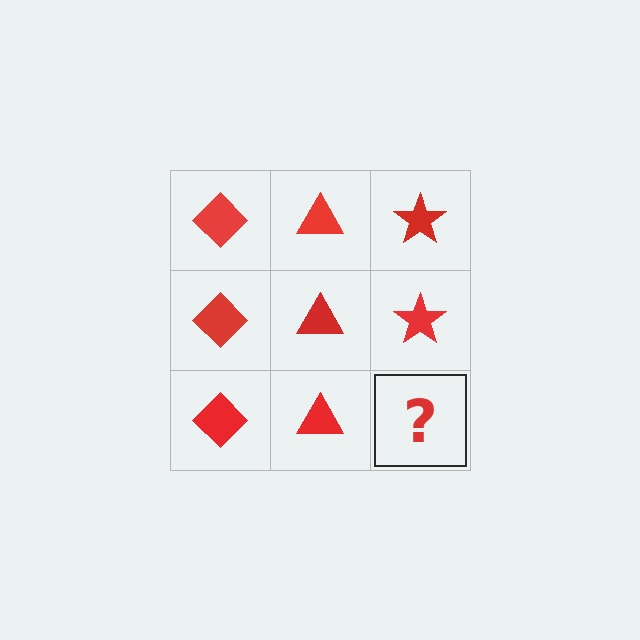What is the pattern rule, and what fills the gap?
The rule is that each column has a consistent shape. The gap should be filled with a red star.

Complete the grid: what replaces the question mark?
The question mark should be replaced with a red star.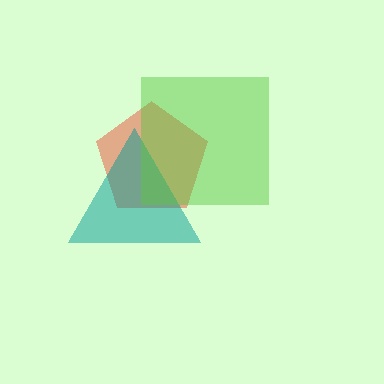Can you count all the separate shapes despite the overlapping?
Yes, there are 3 separate shapes.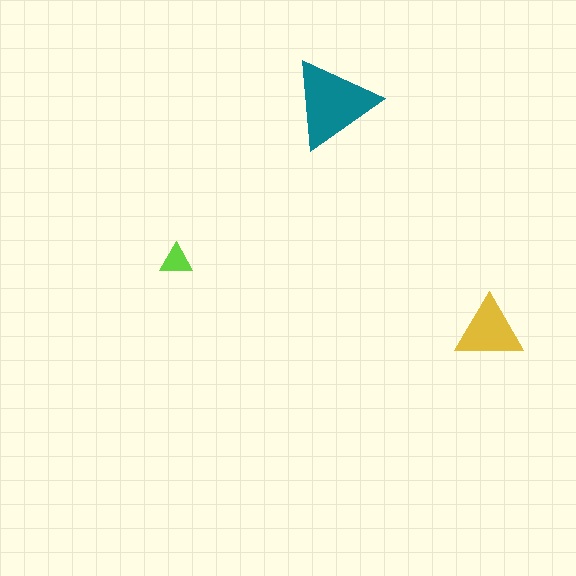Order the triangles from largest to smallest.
the teal one, the yellow one, the lime one.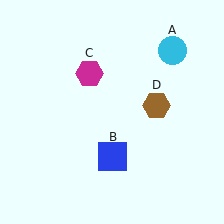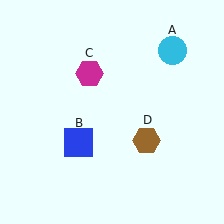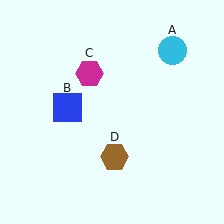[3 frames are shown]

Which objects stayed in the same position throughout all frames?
Cyan circle (object A) and magenta hexagon (object C) remained stationary.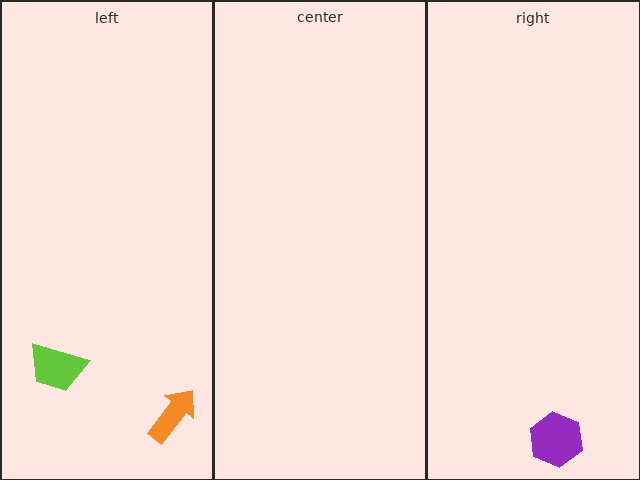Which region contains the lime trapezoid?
The left region.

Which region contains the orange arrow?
The left region.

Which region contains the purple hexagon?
The right region.